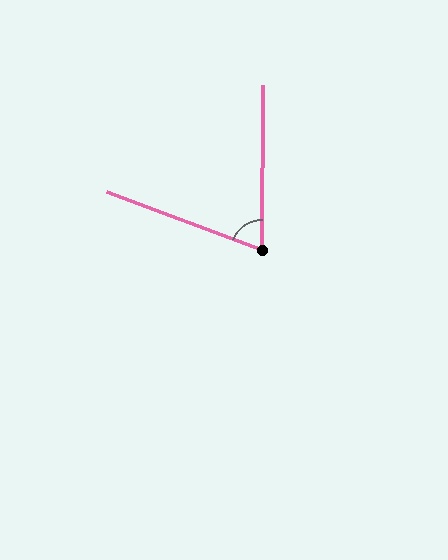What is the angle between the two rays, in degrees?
Approximately 70 degrees.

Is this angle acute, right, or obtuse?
It is acute.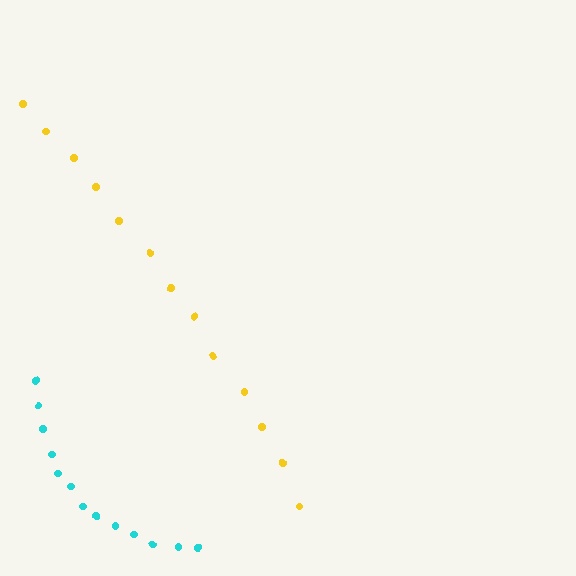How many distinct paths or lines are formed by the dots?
There are 2 distinct paths.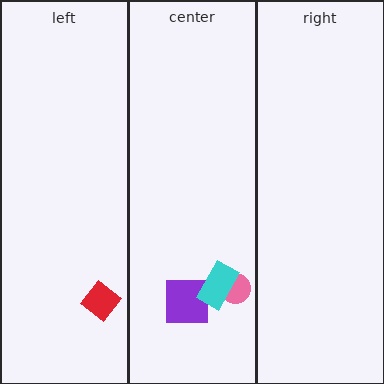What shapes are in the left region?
The red diamond.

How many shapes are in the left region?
1.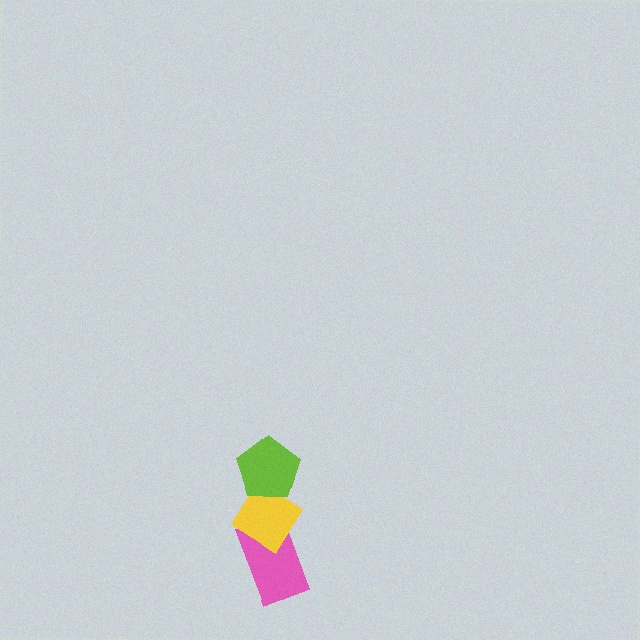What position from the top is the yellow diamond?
The yellow diamond is 2nd from the top.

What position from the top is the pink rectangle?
The pink rectangle is 3rd from the top.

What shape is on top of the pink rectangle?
The yellow diamond is on top of the pink rectangle.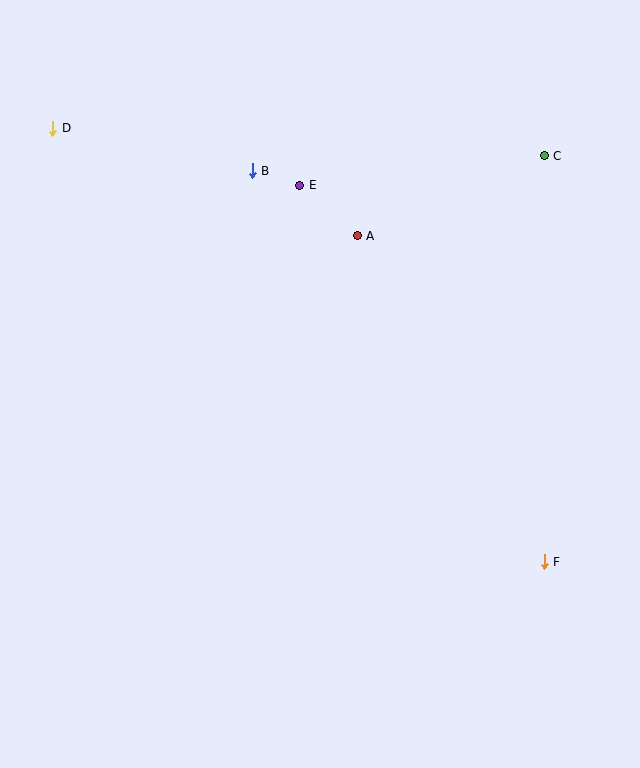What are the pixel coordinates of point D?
Point D is at (53, 128).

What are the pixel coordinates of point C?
Point C is at (544, 156).